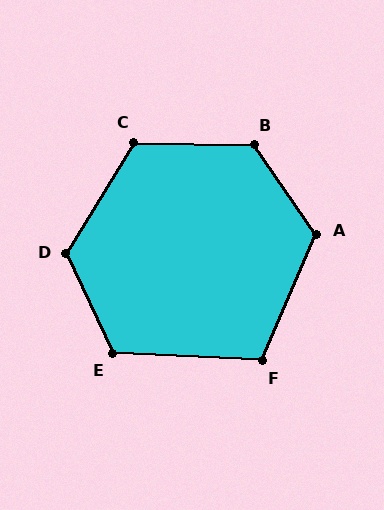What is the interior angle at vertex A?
Approximately 122 degrees (obtuse).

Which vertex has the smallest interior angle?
F, at approximately 111 degrees.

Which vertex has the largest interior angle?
B, at approximately 126 degrees.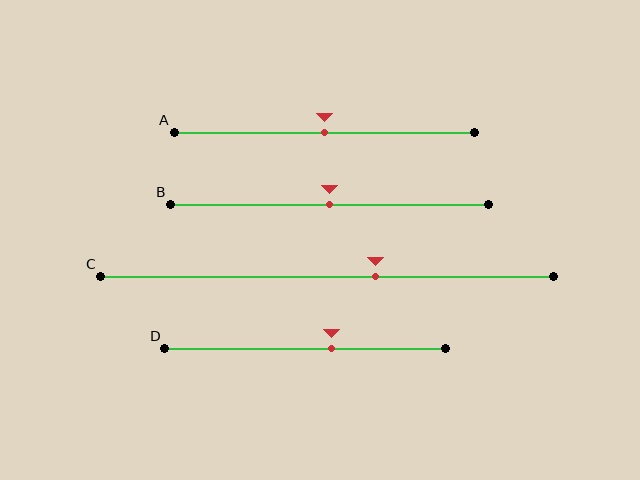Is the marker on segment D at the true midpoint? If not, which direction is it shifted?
No, the marker on segment D is shifted to the right by about 9% of the segment length.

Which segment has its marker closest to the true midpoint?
Segment A has its marker closest to the true midpoint.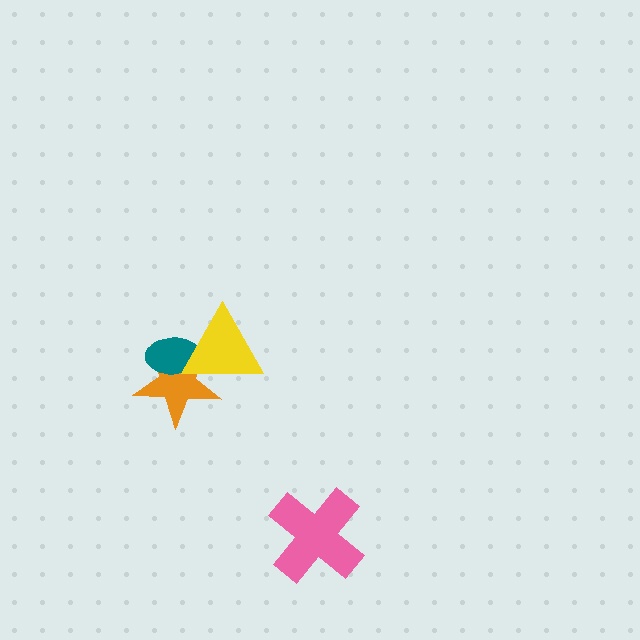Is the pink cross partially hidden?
No, no other shape covers it.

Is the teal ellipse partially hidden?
Yes, it is partially covered by another shape.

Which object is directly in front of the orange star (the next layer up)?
The teal ellipse is directly in front of the orange star.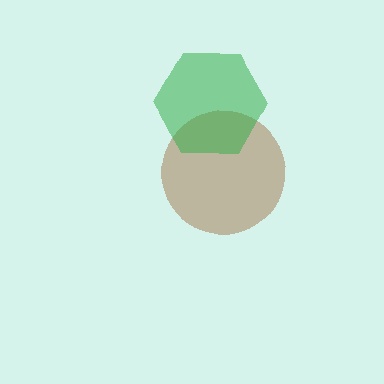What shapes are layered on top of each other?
The layered shapes are: a brown circle, a green hexagon.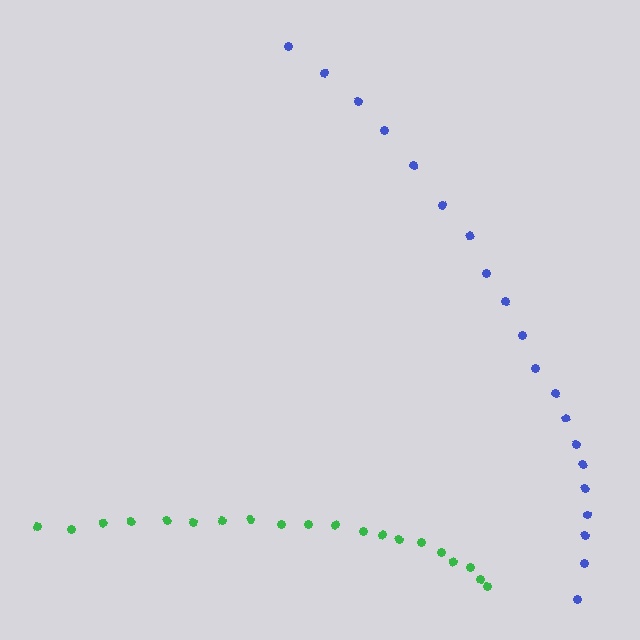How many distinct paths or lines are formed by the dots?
There are 2 distinct paths.